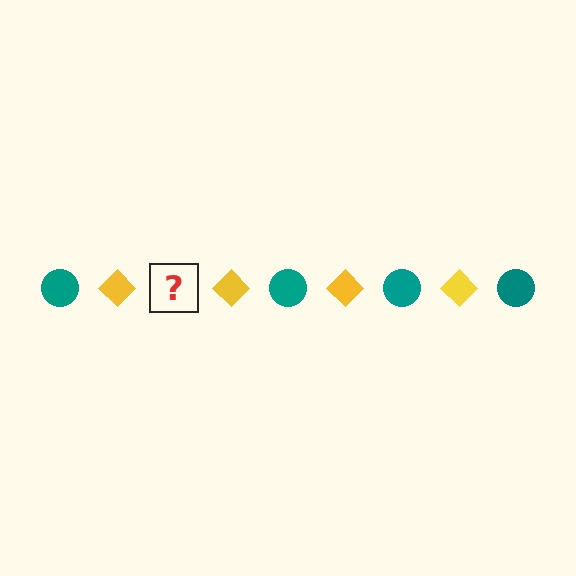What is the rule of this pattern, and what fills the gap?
The rule is that the pattern alternates between teal circle and yellow diamond. The gap should be filled with a teal circle.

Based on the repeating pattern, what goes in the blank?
The blank should be a teal circle.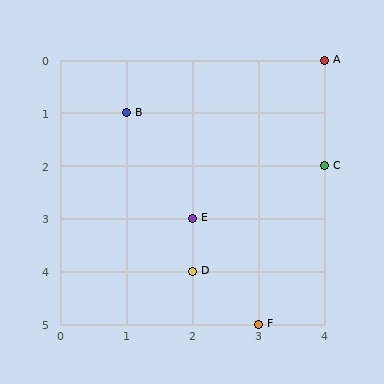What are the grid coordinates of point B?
Point B is at grid coordinates (1, 1).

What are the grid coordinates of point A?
Point A is at grid coordinates (4, 0).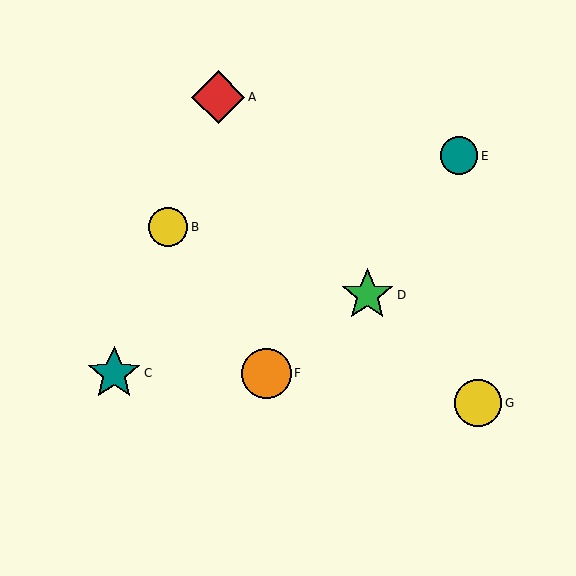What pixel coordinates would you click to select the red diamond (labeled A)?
Click at (218, 97) to select the red diamond A.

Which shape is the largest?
The teal star (labeled C) is the largest.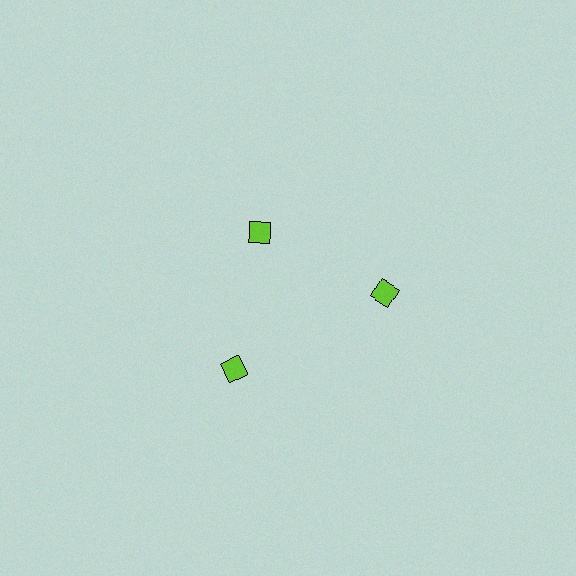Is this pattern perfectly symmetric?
No. The 3 lime diamonds are arranged in a ring, but one element near the 11 o'clock position is pulled inward toward the center, breaking the 3-fold rotational symmetry.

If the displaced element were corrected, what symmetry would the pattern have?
It would have 3-fold rotational symmetry — the pattern would map onto itself every 120 degrees.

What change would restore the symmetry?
The symmetry would be restored by moving it outward, back onto the ring so that all 3 diamonds sit at equal angles and equal distance from the center.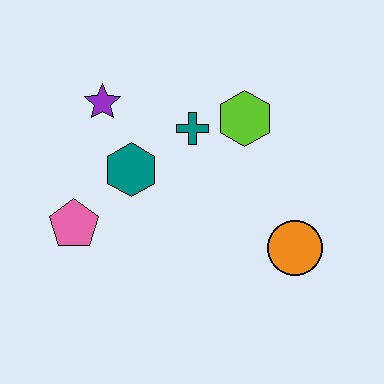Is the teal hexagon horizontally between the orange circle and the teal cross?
No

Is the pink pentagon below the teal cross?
Yes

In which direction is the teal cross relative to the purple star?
The teal cross is to the right of the purple star.